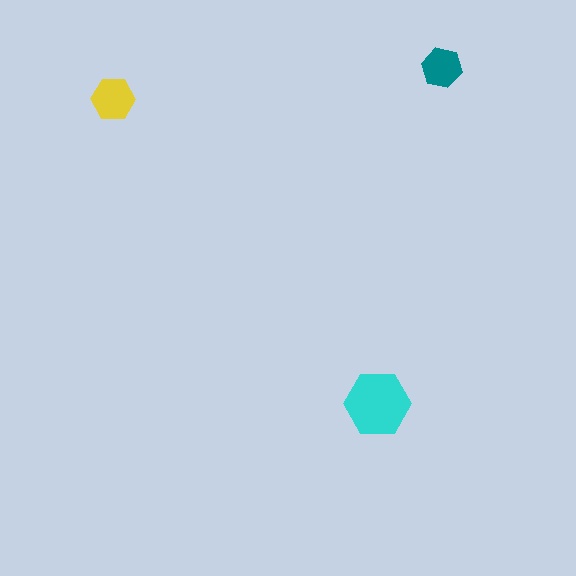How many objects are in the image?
There are 3 objects in the image.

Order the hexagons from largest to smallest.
the cyan one, the yellow one, the teal one.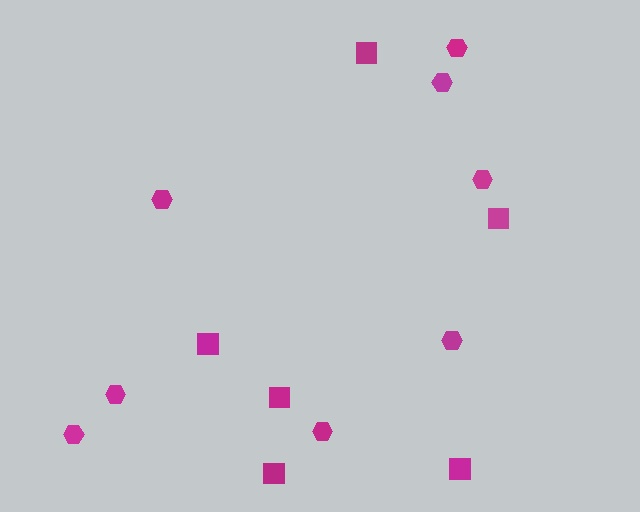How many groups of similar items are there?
There are 2 groups: one group of squares (6) and one group of hexagons (8).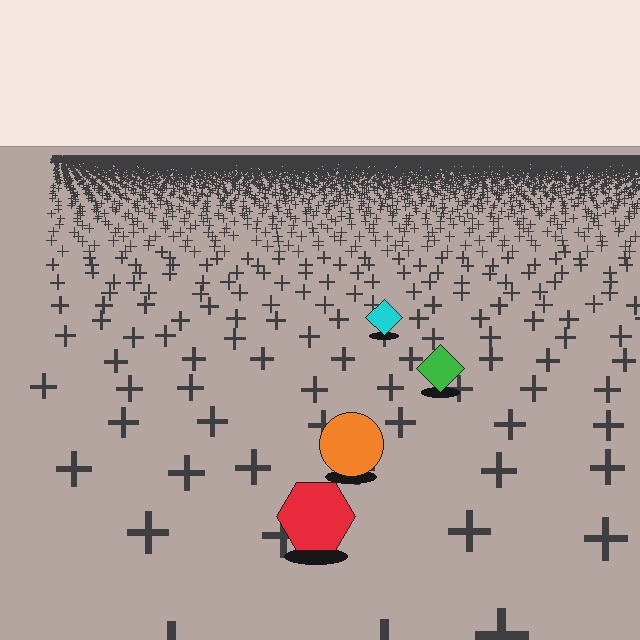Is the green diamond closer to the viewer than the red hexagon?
No. The red hexagon is closer — you can tell from the texture gradient: the ground texture is coarser near it.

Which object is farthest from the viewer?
The cyan diamond is farthest from the viewer. It appears smaller and the ground texture around it is denser.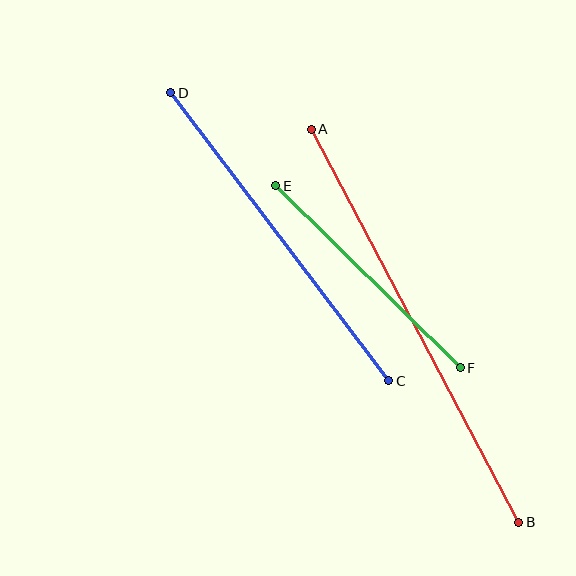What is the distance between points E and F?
The distance is approximately 259 pixels.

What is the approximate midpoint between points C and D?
The midpoint is at approximately (280, 237) pixels.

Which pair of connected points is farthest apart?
Points A and B are farthest apart.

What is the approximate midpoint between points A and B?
The midpoint is at approximately (415, 326) pixels.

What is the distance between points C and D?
The distance is approximately 361 pixels.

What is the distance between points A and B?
The distance is approximately 444 pixels.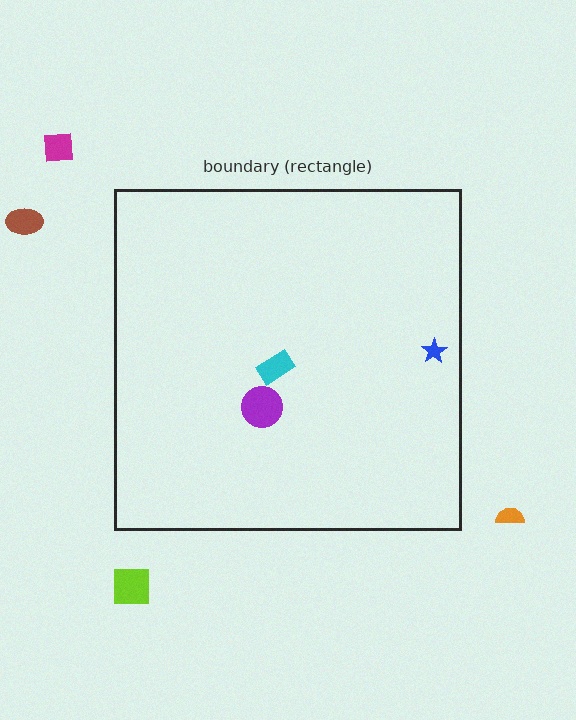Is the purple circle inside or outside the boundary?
Inside.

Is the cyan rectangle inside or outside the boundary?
Inside.